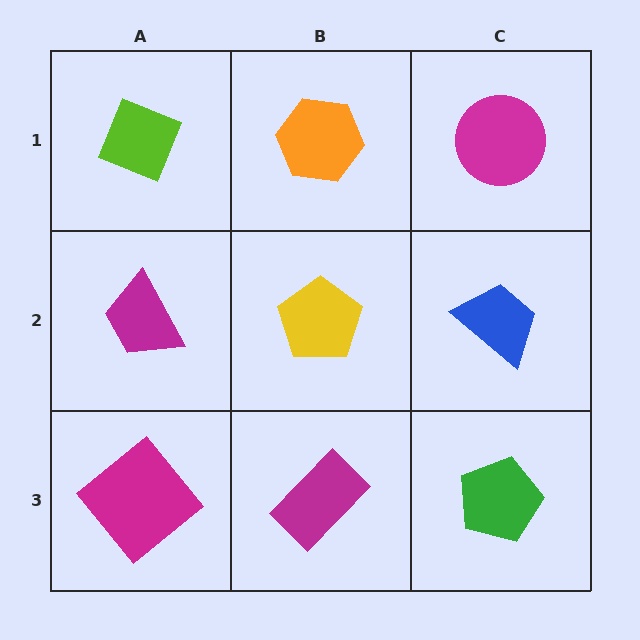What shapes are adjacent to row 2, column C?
A magenta circle (row 1, column C), a green pentagon (row 3, column C), a yellow pentagon (row 2, column B).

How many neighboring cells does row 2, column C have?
3.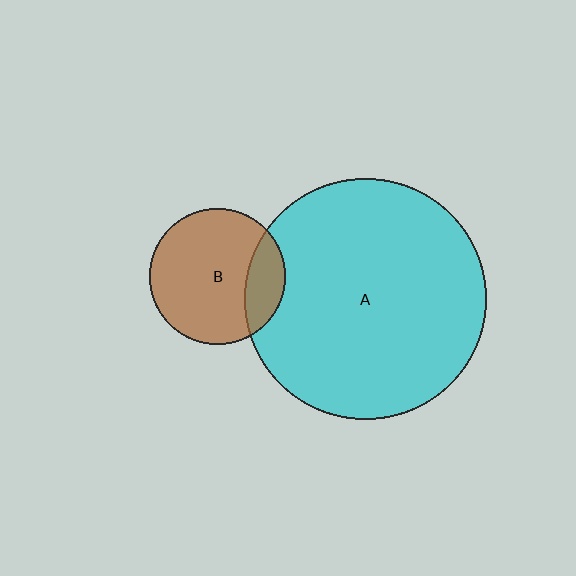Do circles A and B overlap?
Yes.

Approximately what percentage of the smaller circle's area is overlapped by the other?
Approximately 20%.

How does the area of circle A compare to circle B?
Approximately 3.1 times.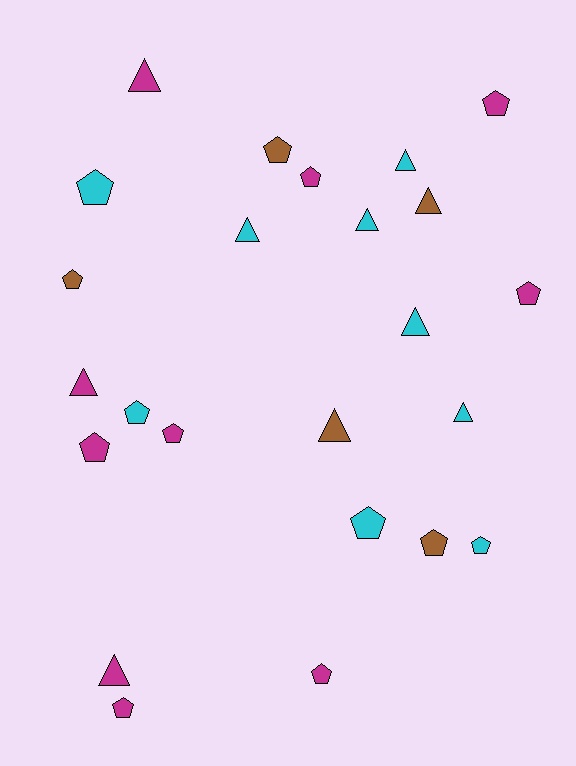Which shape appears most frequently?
Pentagon, with 14 objects.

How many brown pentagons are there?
There are 3 brown pentagons.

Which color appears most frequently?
Magenta, with 10 objects.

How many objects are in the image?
There are 24 objects.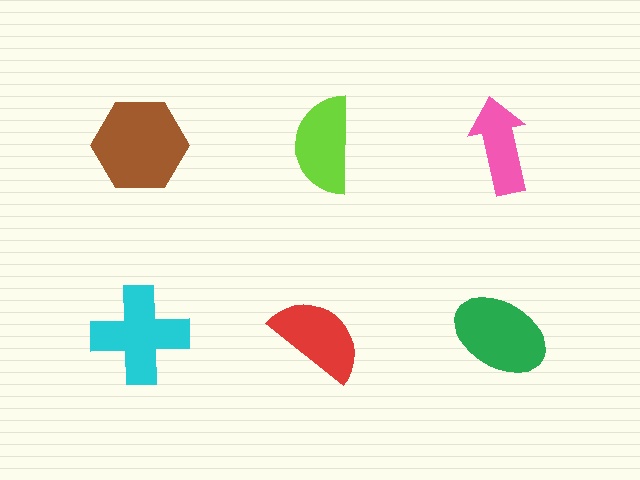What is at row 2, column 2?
A red semicircle.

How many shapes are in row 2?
3 shapes.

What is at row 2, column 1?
A cyan cross.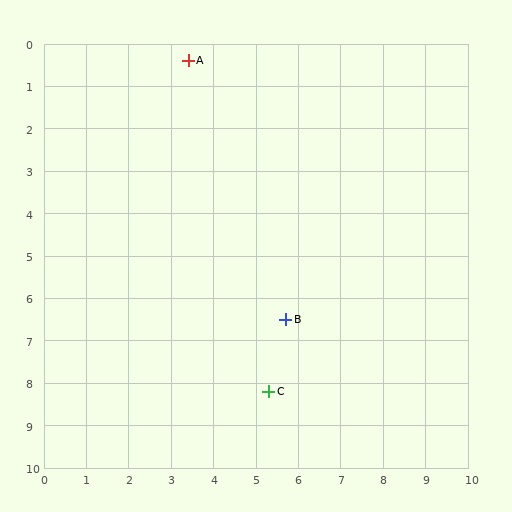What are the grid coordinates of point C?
Point C is at approximately (5.3, 8.2).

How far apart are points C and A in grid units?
Points C and A are about 8.0 grid units apart.